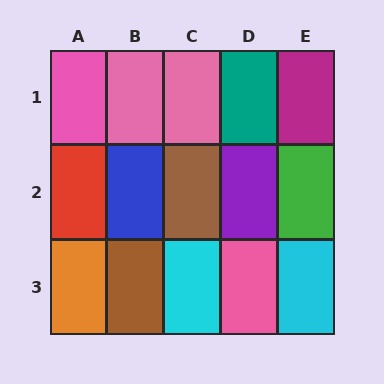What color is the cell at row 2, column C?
Brown.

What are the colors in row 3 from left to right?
Orange, brown, cyan, pink, cyan.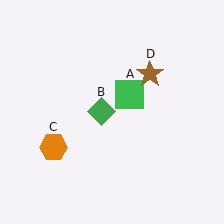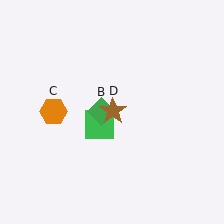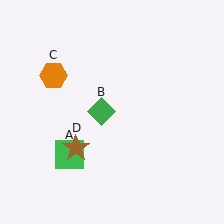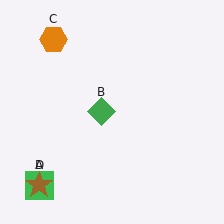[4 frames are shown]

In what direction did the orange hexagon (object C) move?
The orange hexagon (object C) moved up.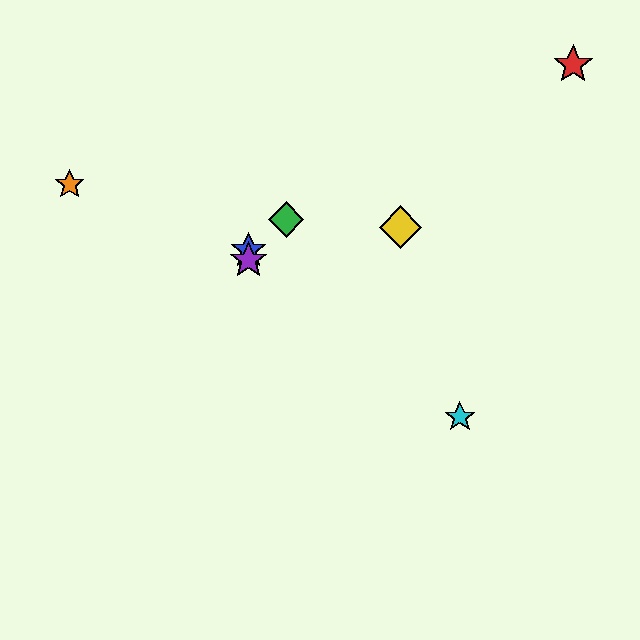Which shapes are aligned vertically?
The blue star, the purple star are aligned vertically.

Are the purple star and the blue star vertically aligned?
Yes, both are at x≈248.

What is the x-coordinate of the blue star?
The blue star is at x≈248.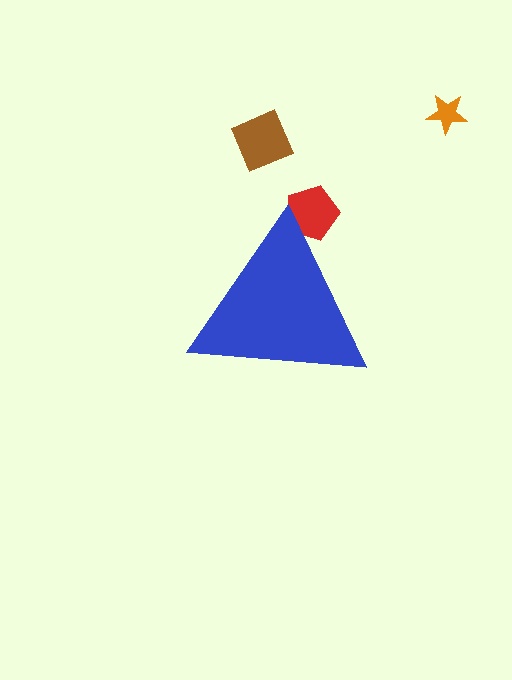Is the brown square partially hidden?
No, the brown square is fully visible.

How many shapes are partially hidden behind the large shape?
1 shape is partially hidden.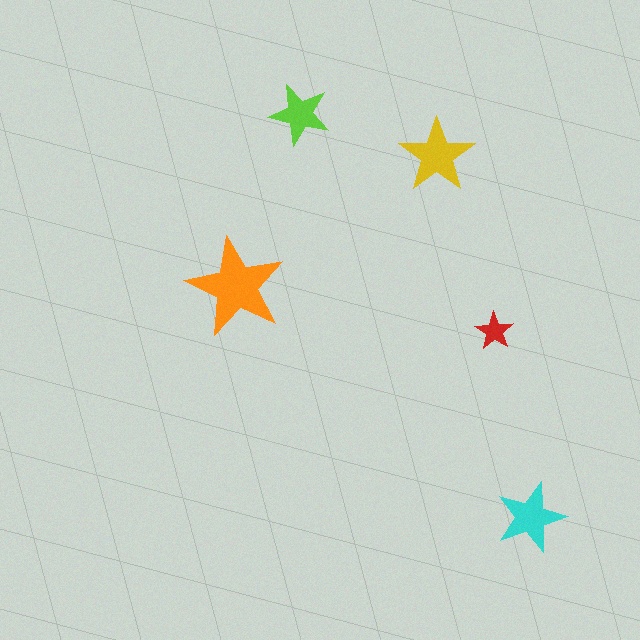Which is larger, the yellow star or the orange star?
The orange one.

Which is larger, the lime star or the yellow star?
The yellow one.